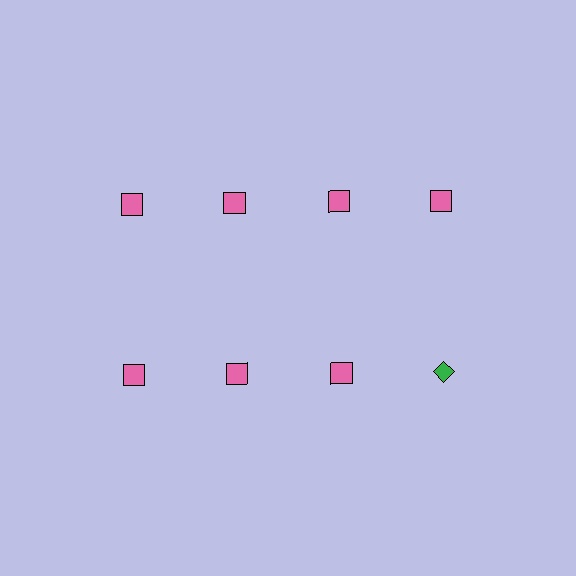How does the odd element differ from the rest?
It differs in both color (green instead of pink) and shape (diamond instead of square).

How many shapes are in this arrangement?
There are 8 shapes arranged in a grid pattern.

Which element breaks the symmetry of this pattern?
The green diamond in the second row, second from right column breaks the symmetry. All other shapes are pink squares.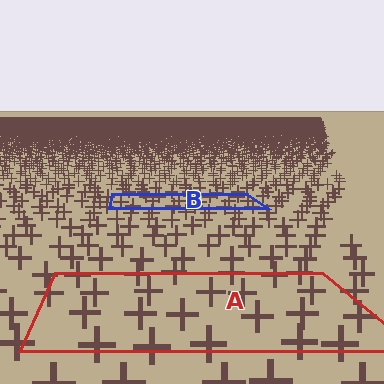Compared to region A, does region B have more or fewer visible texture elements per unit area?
Region B has more texture elements per unit area — they are packed more densely because it is farther away.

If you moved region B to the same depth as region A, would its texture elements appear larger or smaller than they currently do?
They would appear larger. At a closer depth, the same texture elements are projected at a bigger on-screen size.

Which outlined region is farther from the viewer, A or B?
Region B is farther from the viewer — the texture elements inside it appear smaller and more densely packed.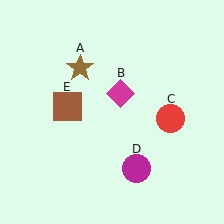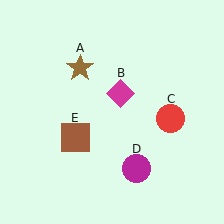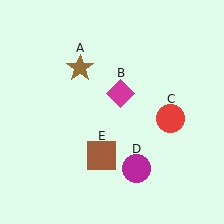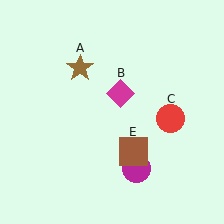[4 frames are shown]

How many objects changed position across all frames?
1 object changed position: brown square (object E).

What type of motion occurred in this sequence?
The brown square (object E) rotated counterclockwise around the center of the scene.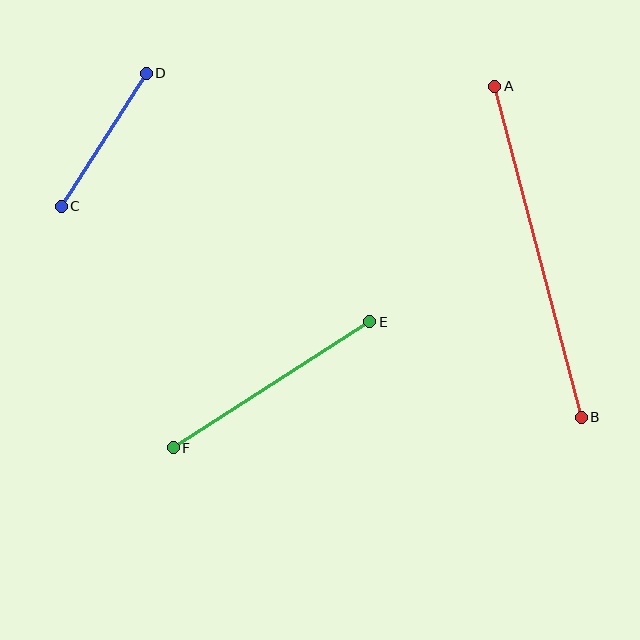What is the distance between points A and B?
The distance is approximately 342 pixels.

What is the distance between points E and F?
The distance is approximately 233 pixels.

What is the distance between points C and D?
The distance is approximately 158 pixels.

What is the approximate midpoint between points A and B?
The midpoint is at approximately (538, 252) pixels.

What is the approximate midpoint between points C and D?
The midpoint is at approximately (104, 140) pixels.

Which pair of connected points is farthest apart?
Points A and B are farthest apart.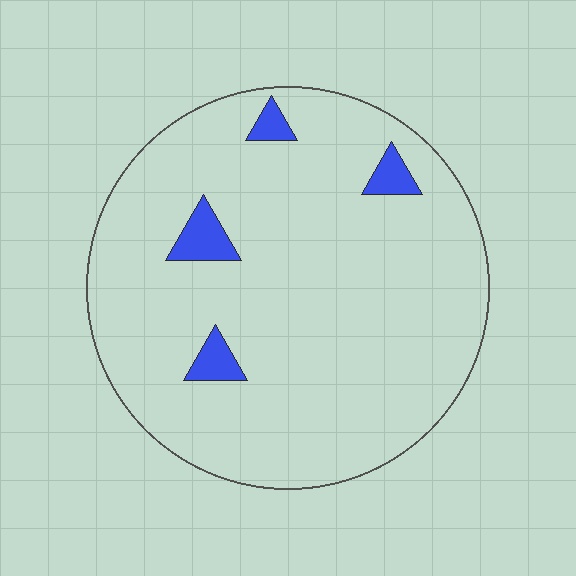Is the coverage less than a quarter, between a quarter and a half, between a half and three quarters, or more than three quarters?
Less than a quarter.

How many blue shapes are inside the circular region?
4.